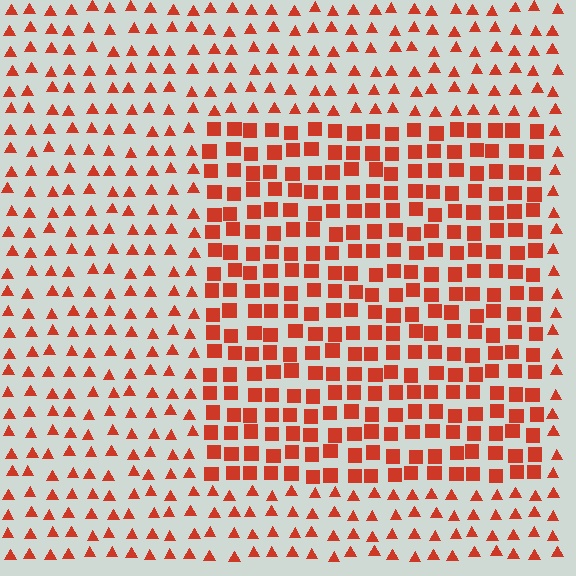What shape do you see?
I see a rectangle.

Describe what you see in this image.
The image is filled with small red elements arranged in a uniform grid. A rectangle-shaped region contains squares, while the surrounding area contains triangles. The boundary is defined purely by the change in element shape.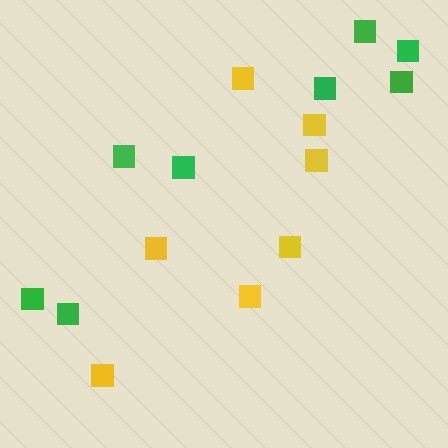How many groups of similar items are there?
There are 2 groups: one group of green squares (8) and one group of yellow squares (7).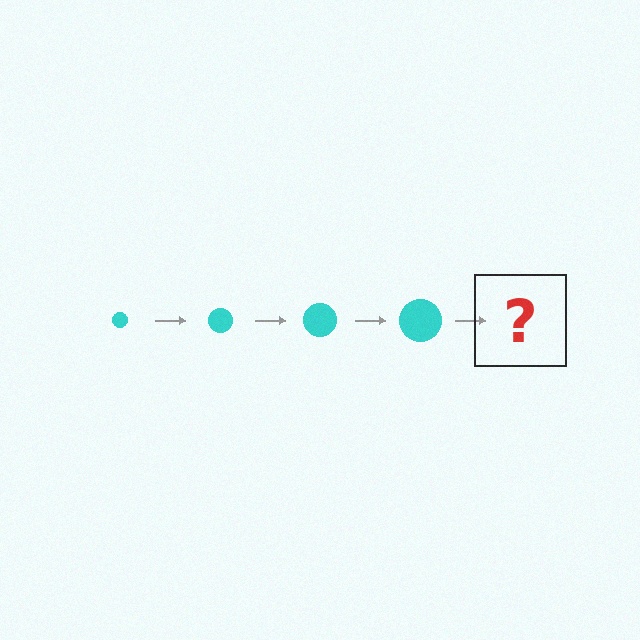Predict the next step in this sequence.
The next step is a cyan circle, larger than the previous one.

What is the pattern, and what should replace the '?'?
The pattern is that the circle gets progressively larger each step. The '?' should be a cyan circle, larger than the previous one.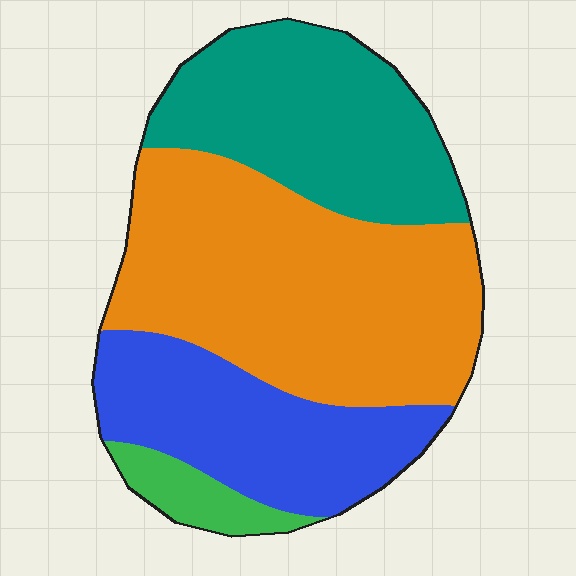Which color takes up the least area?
Green, at roughly 5%.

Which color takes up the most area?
Orange, at roughly 45%.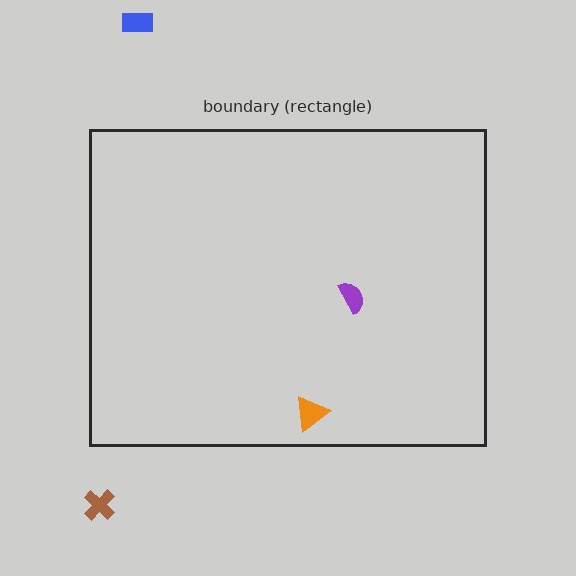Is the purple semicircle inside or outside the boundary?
Inside.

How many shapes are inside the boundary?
2 inside, 2 outside.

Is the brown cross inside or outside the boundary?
Outside.